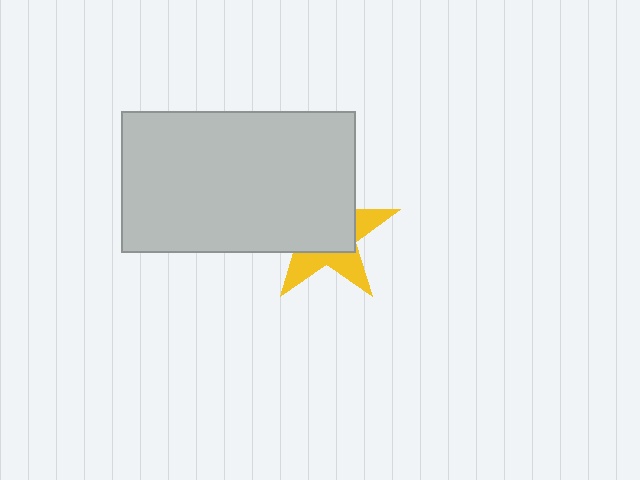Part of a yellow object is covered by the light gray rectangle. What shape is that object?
It is a star.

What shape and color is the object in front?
The object in front is a light gray rectangle.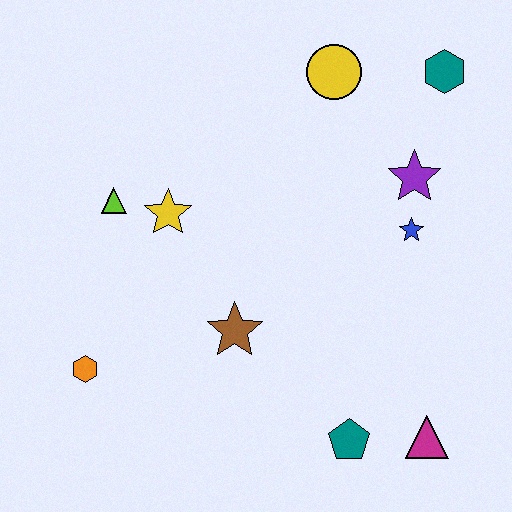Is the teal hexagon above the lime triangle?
Yes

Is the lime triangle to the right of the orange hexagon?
Yes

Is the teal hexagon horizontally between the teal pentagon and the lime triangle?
No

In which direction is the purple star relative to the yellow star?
The purple star is to the right of the yellow star.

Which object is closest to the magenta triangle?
The teal pentagon is closest to the magenta triangle.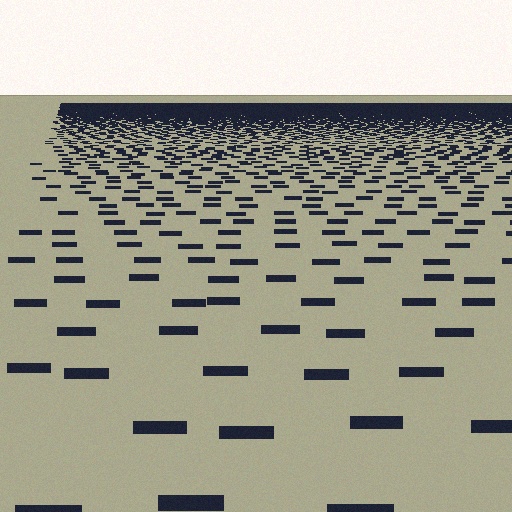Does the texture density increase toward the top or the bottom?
Density increases toward the top.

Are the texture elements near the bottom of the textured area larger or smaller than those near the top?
Larger. Near the bottom, elements are closer to the viewer and appear at a bigger on-screen size.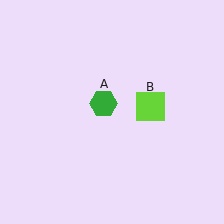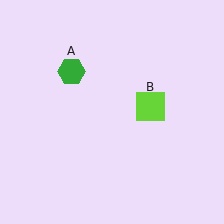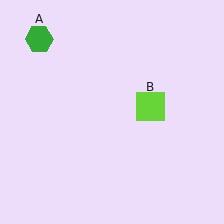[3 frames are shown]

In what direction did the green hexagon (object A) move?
The green hexagon (object A) moved up and to the left.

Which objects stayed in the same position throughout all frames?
Lime square (object B) remained stationary.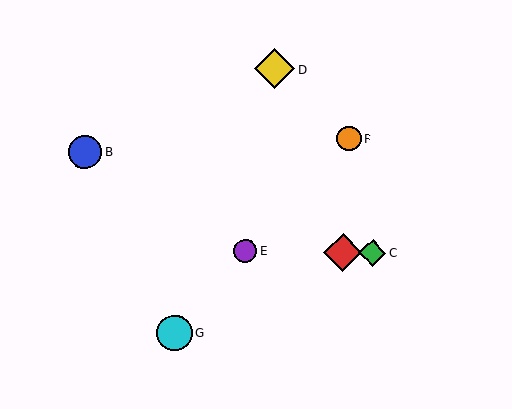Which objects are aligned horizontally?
Objects A, C, E are aligned horizontally.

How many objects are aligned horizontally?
3 objects (A, C, E) are aligned horizontally.